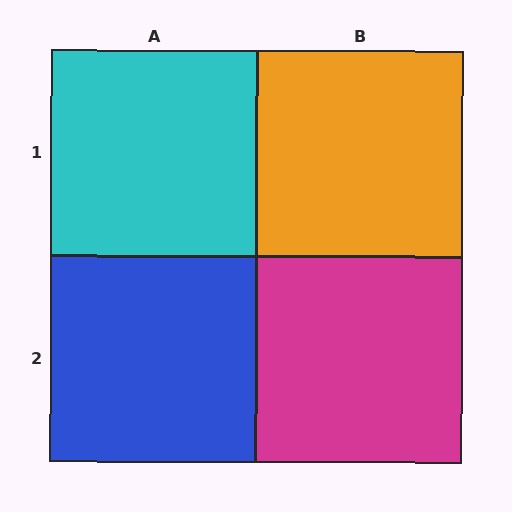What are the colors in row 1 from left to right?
Cyan, orange.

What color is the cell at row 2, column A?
Blue.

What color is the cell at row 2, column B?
Magenta.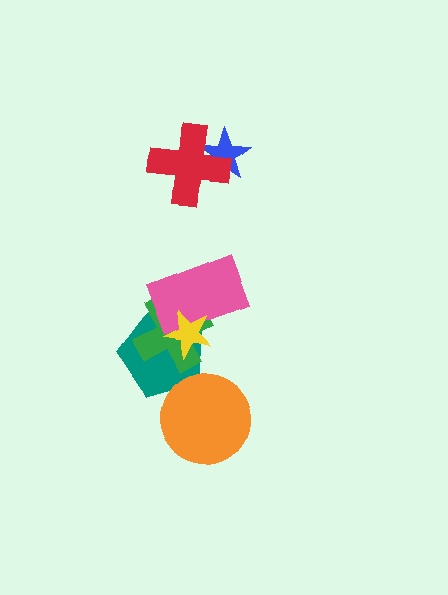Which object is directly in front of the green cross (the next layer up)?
The pink rectangle is directly in front of the green cross.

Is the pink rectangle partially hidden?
Yes, it is partially covered by another shape.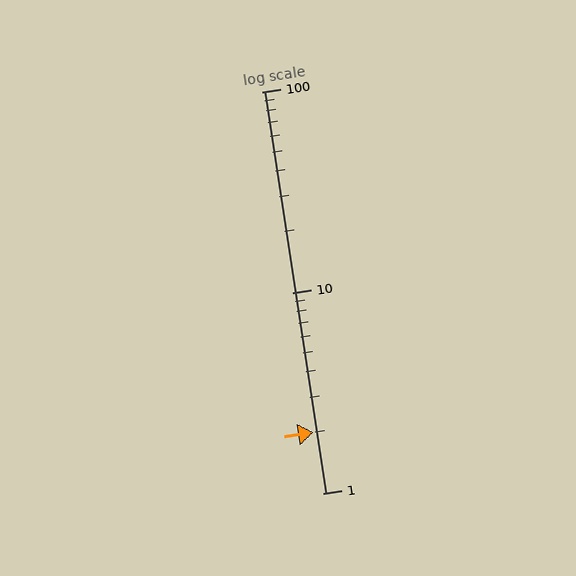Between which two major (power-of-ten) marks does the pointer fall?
The pointer is between 1 and 10.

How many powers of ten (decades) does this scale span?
The scale spans 2 decades, from 1 to 100.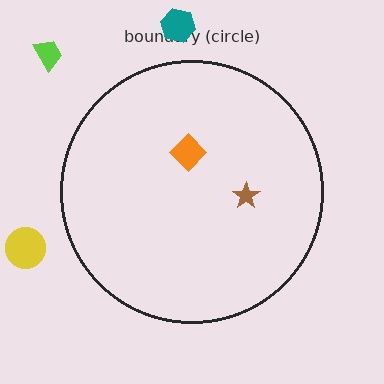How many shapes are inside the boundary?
2 inside, 3 outside.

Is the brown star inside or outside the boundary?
Inside.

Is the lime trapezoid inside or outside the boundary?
Outside.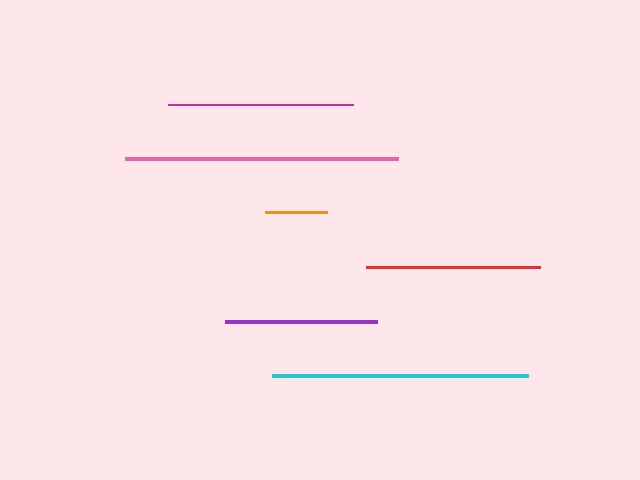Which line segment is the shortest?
The orange line is the shortest at approximately 61 pixels.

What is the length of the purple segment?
The purple segment is approximately 152 pixels long.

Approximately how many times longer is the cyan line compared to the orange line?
The cyan line is approximately 4.2 times the length of the orange line.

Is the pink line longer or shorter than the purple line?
The pink line is longer than the purple line.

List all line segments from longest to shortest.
From longest to shortest: pink, cyan, magenta, red, purple, orange.